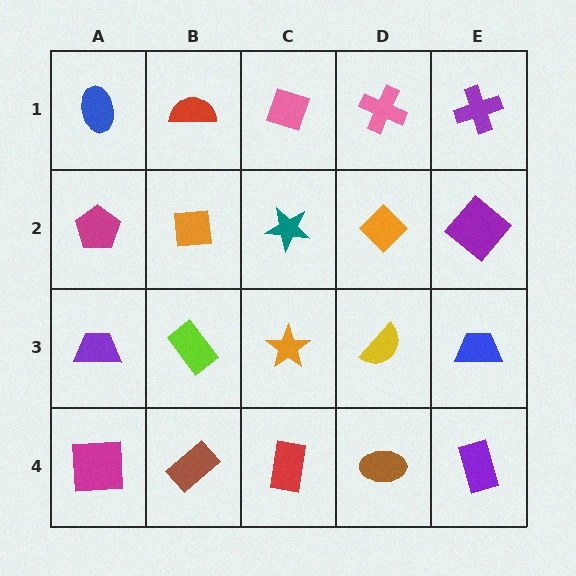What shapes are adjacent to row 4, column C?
An orange star (row 3, column C), a brown rectangle (row 4, column B), a brown ellipse (row 4, column D).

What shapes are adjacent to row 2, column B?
A red semicircle (row 1, column B), a lime rectangle (row 3, column B), a magenta pentagon (row 2, column A), a teal star (row 2, column C).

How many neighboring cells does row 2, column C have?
4.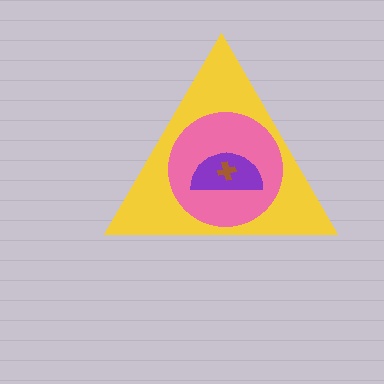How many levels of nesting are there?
4.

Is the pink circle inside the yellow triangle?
Yes.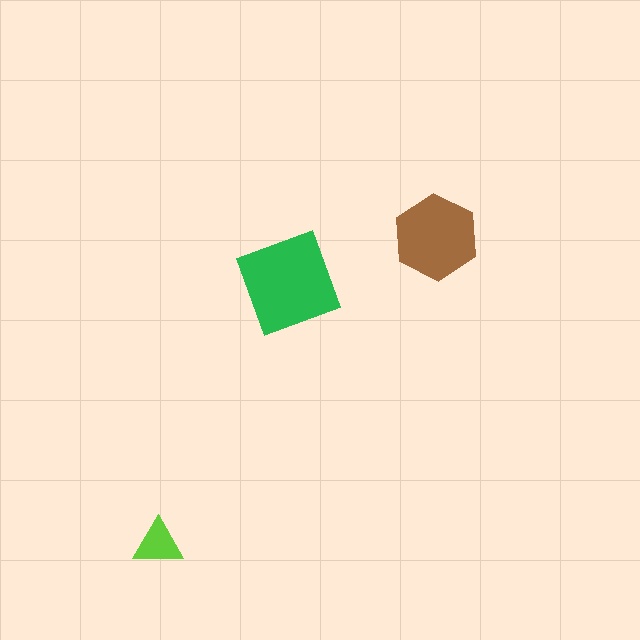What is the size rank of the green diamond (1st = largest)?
1st.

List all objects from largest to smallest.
The green diamond, the brown hexagon, the lime triangle.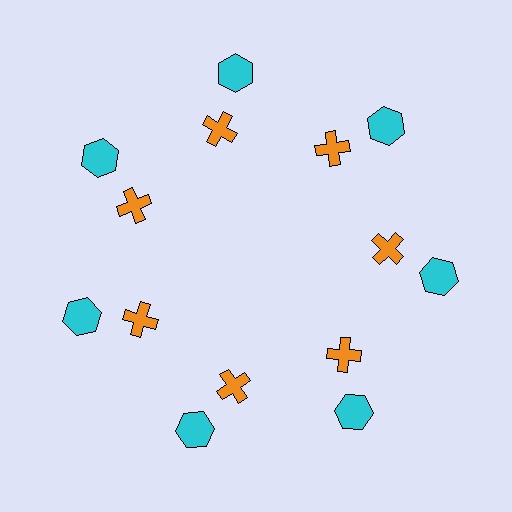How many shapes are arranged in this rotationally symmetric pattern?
There are 14 shapes, arranged in 7 groups of 2.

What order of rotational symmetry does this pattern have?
This pattern has 7-fold rotational symmetry.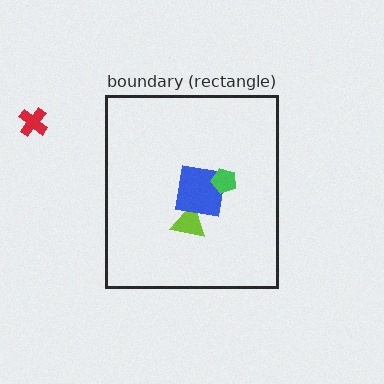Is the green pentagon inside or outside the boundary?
Inside.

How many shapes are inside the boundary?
4 inside, 1 outside.